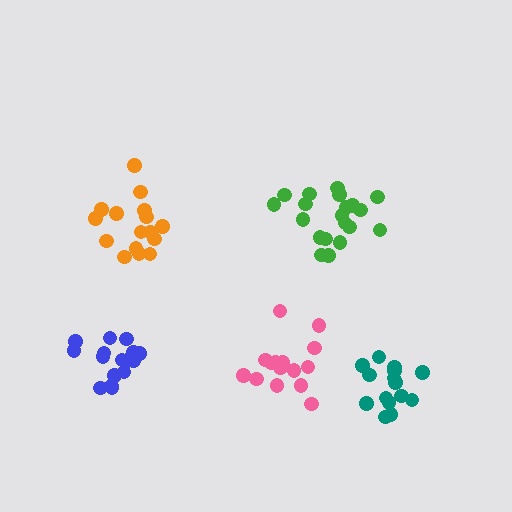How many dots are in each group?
Group 1: 20 dots, Group 2: 16 dots, Group 3: 16 dots, Group 4: 16 dots, Group 5: 15 dots (83 total).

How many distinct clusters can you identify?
There are 5 distinct clusters.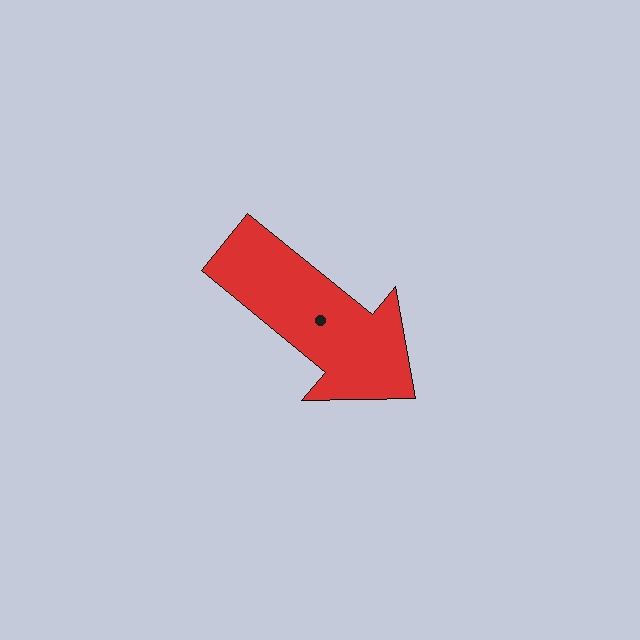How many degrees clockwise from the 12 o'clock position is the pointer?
Approximately 129 degrees.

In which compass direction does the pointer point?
Southeast.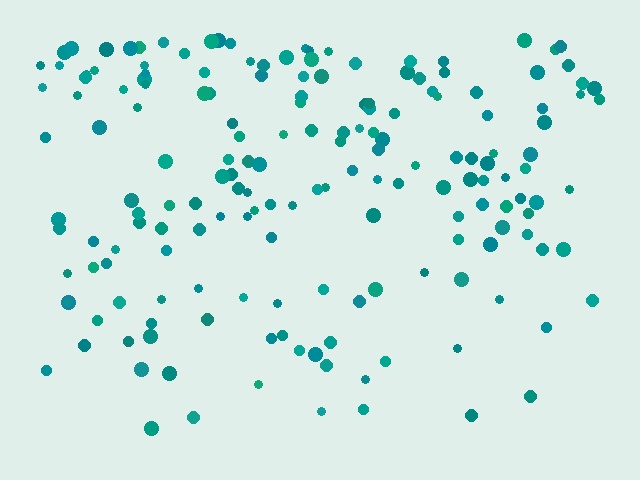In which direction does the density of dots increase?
From bottom to top, with the top side densest.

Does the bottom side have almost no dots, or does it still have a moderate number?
Still a moderate number, just noticeably fewer than the top.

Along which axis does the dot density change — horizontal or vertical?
Vertical.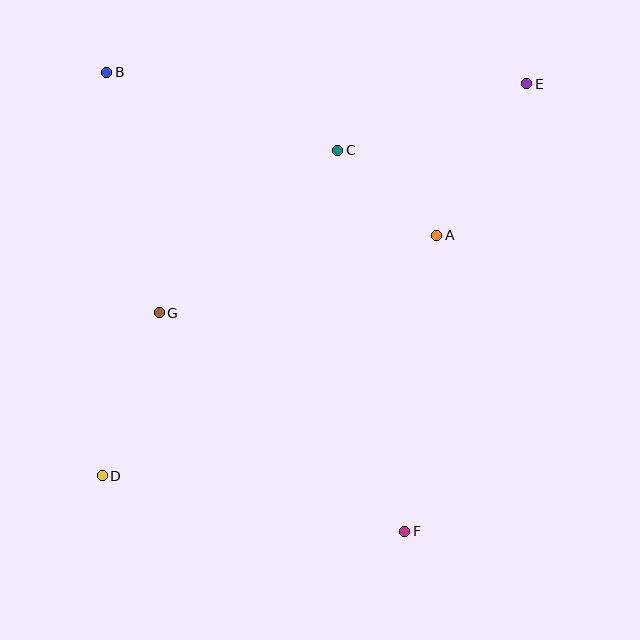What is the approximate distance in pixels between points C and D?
The distance between C and D is approximately 402 pixels.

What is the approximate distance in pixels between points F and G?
The distance between F and G is approximately 329 pixels.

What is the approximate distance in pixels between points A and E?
The distance between A and E is approximately 176 pixels.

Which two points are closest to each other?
Points A and C are closest to each other.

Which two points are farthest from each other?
Points D and E are farthest from each other.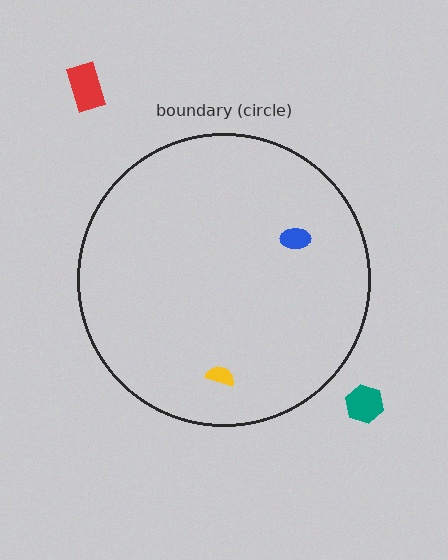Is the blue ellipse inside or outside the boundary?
Inside.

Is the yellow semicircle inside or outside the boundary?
Inside.